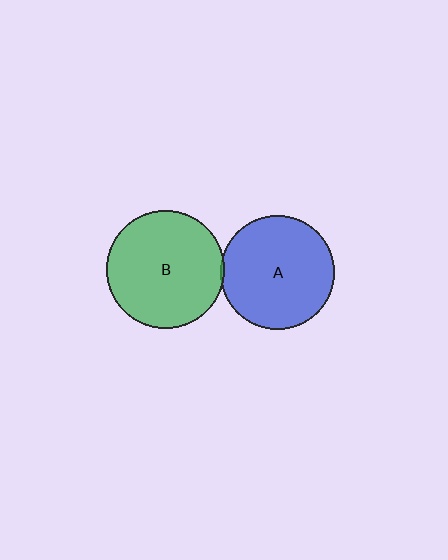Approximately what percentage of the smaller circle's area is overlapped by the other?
Approximately 5%.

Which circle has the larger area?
Circle B (green).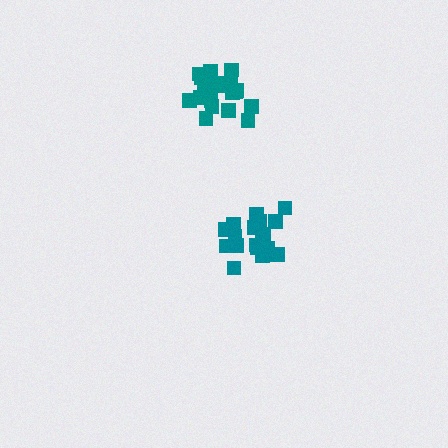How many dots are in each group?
Group 1: 19 dots, Group 2: 21 dots (40 total).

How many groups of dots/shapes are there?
There are 2 groups.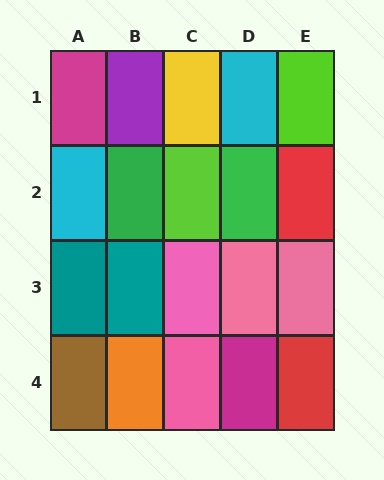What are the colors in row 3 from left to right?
Teal, teal, pink, pink, pink.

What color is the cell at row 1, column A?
Magenta.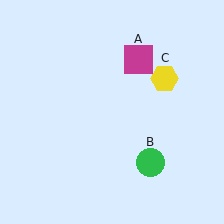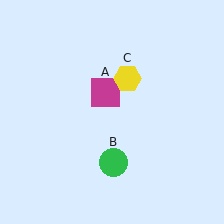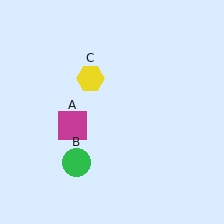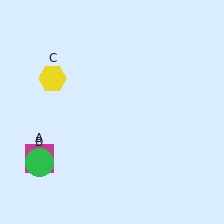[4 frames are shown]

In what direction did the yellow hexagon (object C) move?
The yellow hexagon (object C) moved left.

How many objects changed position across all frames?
3 objects changed position: magenta square (object A), green circle (object B), yellow hexagon (object C).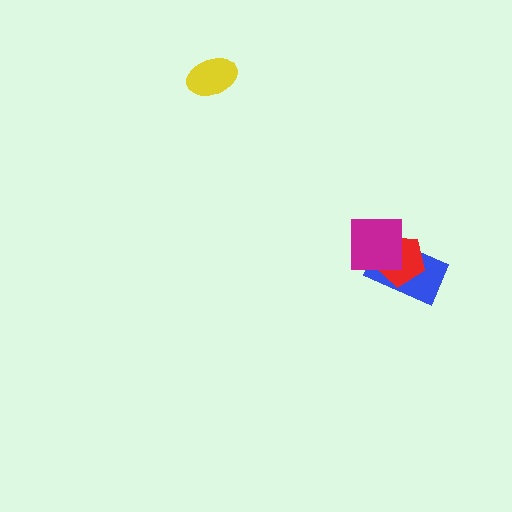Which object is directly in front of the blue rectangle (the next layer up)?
The red pentagon is directly in front of the blue rectangle.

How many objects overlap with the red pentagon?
2 objects overlap with the red pentagon.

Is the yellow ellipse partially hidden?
No, no other shape covers it.